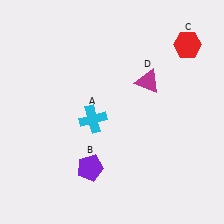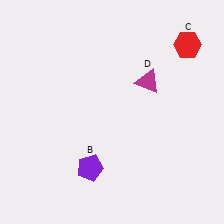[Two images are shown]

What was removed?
The cyan cross (A) was removed in Image 2.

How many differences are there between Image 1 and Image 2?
There is 1 difference between the two images.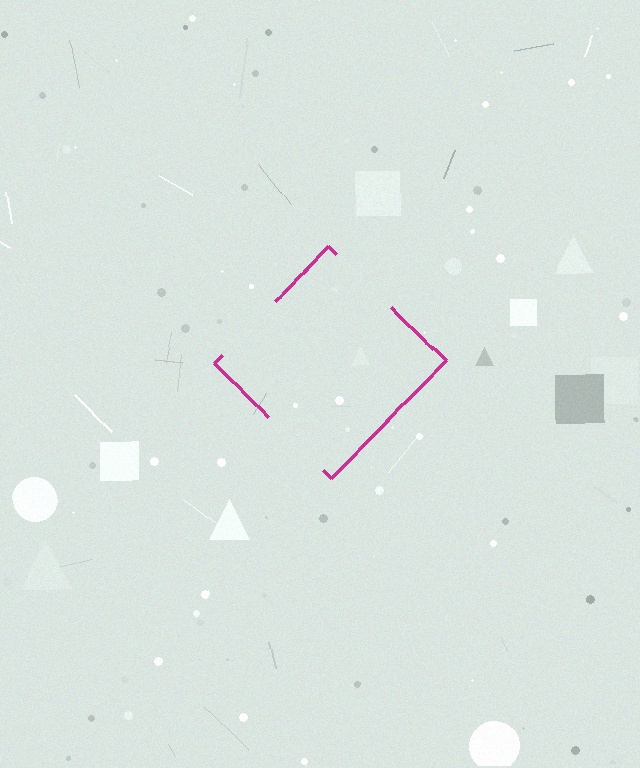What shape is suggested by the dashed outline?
The dashed outline suggests a diamond.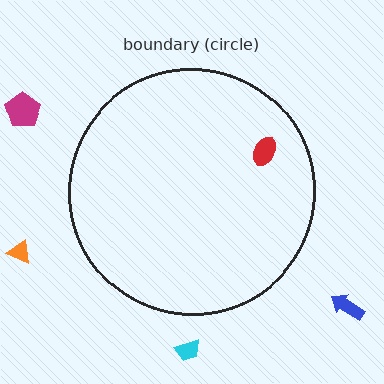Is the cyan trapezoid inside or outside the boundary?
Outside.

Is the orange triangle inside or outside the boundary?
Outside.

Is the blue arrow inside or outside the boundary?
Outside.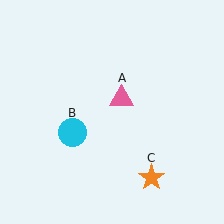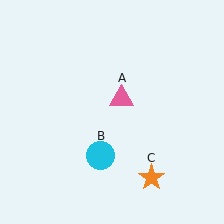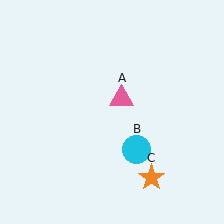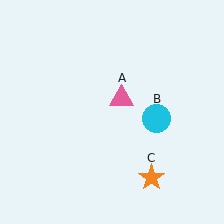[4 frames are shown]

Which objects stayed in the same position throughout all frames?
Pink triangle (object A) and orange star (object C) remained stationary.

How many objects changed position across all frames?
1 object changed position: cyan circle (object B).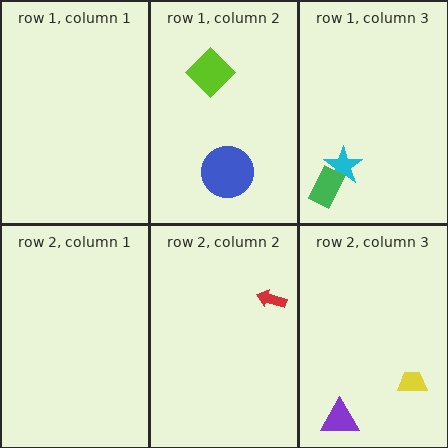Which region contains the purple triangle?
The row 2, column 3 region.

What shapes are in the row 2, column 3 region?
The purple triangle, the yellow trapezoid.